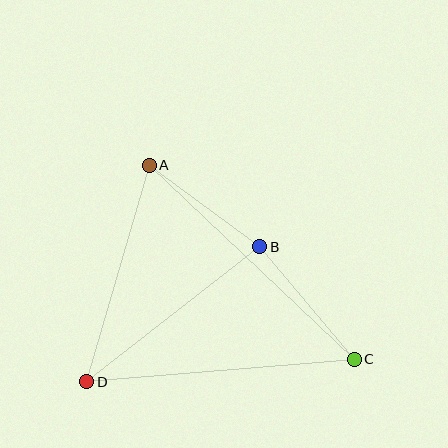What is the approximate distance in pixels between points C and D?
The distance between C and D is approximately 269 pixels.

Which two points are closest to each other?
Points A and B are closest to each other.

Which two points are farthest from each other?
Points A and C are farthest from each other.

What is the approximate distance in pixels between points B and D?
The distance between B and D is approximately 220 pixels.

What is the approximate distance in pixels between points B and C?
The distance between B and C is approximately 147 pixels.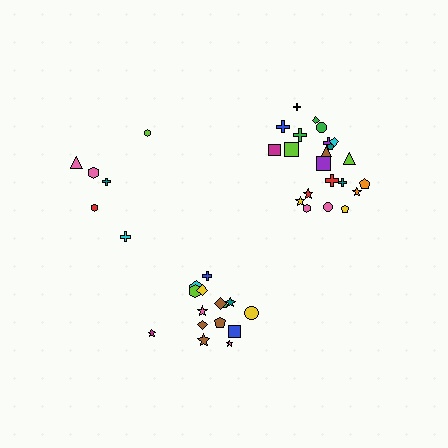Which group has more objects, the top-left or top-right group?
The top-right group.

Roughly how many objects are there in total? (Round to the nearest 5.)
Roughly 45 objects in total.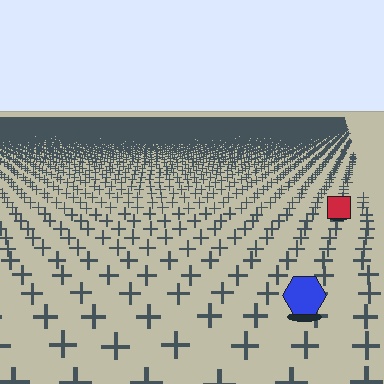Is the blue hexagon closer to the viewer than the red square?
Yes. The blue hexagon is closer — you can tell from the texture gradient: the ground texture is coarser near it.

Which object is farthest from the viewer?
The red square is farthest from the viewer. It appears smaller and the ground texture around it is denser.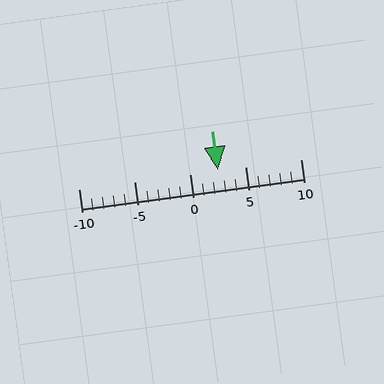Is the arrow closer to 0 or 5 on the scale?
The arrow is closer to 5.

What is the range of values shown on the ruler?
The ruler shows values from -10 to 10.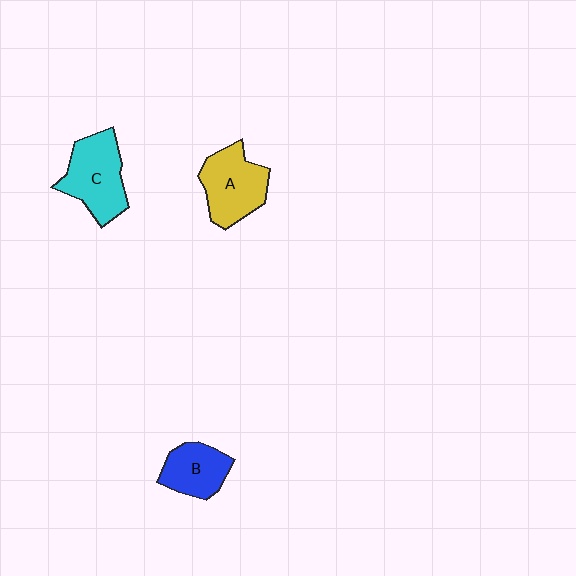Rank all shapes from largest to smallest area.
From largest to smallest: C (cyan), A (yellow), B (blue).